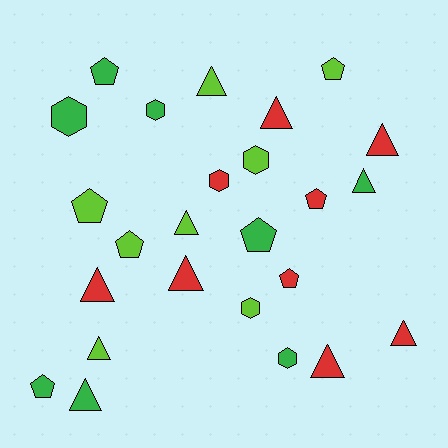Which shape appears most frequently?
Triangle, with 11 objects.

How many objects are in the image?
There are 25 objects.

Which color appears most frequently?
Red, with 9 objects.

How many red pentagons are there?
There are 2 red pentagons.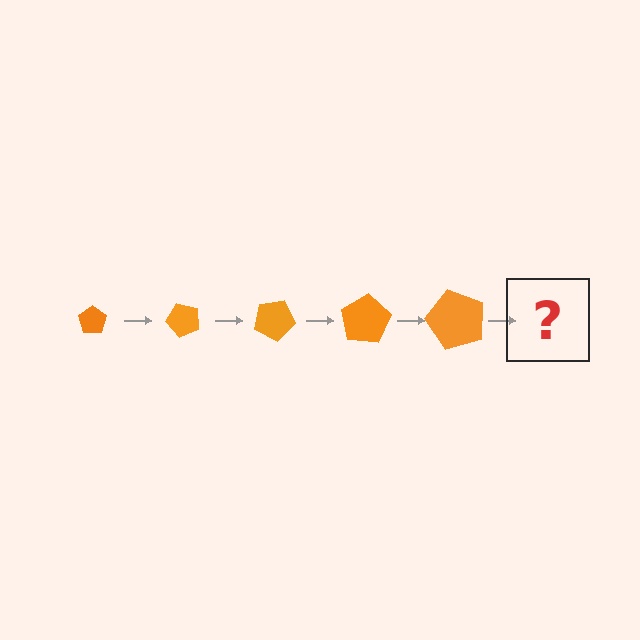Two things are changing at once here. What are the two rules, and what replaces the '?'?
The two rules are that the pentagon grows larger each step and it rotates 50 degrees each step. The '?' should be a pentagon, larger than the previous one and rotated 250 degrees from the start.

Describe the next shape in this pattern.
It should be a pentagon, larger than the previous one and rotated 250 degrees from the start.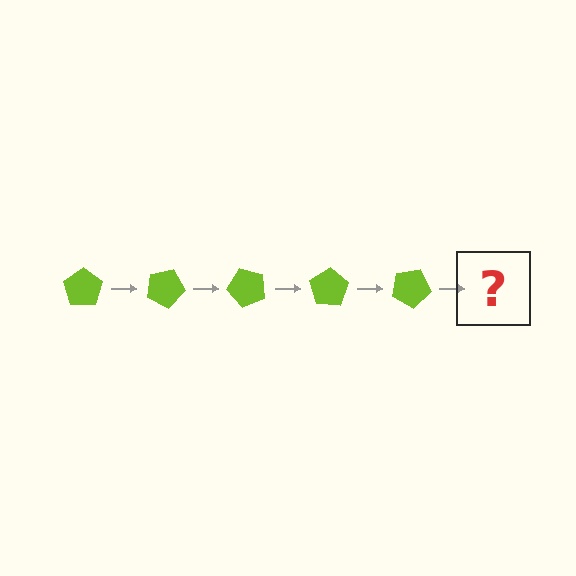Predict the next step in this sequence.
The next step is a lime pentagon rotated 125 degrees.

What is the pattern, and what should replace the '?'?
The pattern is that the pentagon rotates 25 degrees each step. The '?' should be a lime pentagon rotated 125 degrees.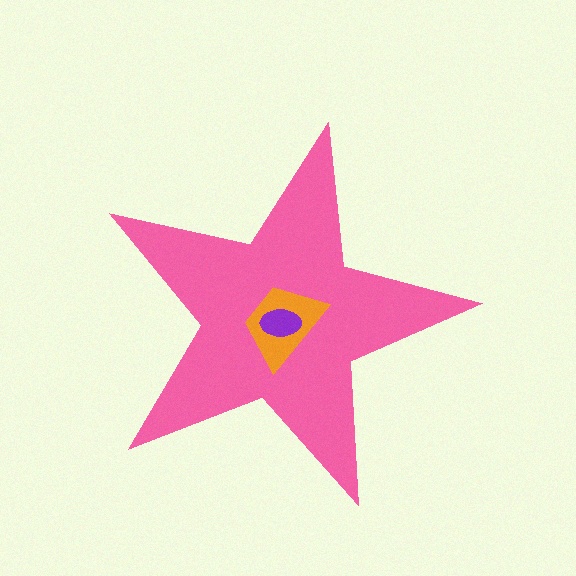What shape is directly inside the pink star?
The orange trapezoid.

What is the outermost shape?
The pink star.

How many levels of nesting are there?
3.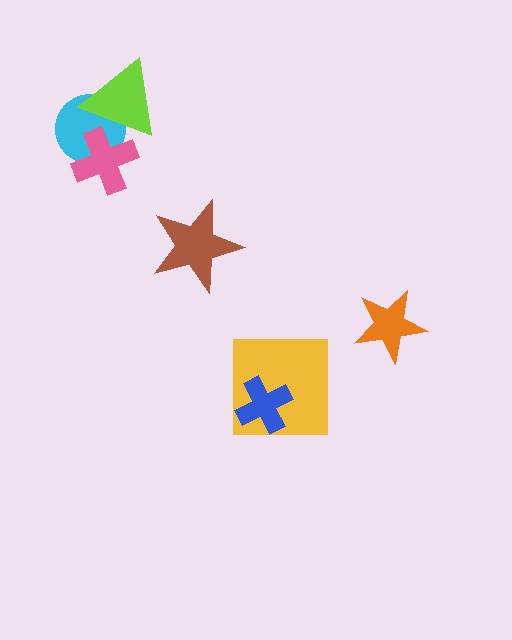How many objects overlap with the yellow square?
1 object overlaps with the yellow square.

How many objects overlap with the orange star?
0 objects overlap with the orange star.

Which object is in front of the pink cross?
The lime triangle is in front of the pink cross.